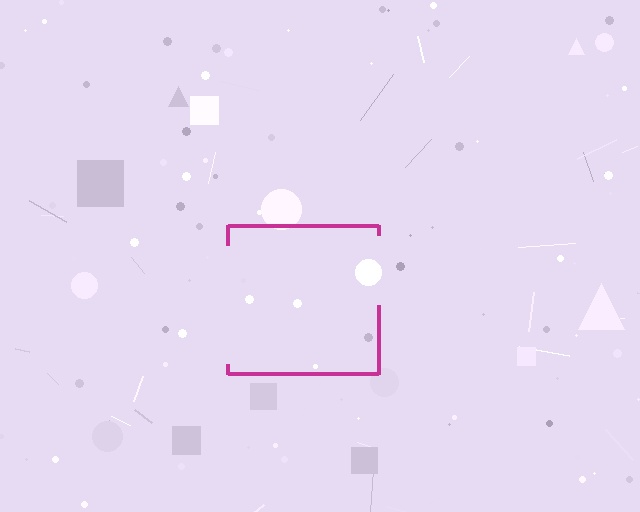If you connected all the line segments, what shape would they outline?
They would outline a square.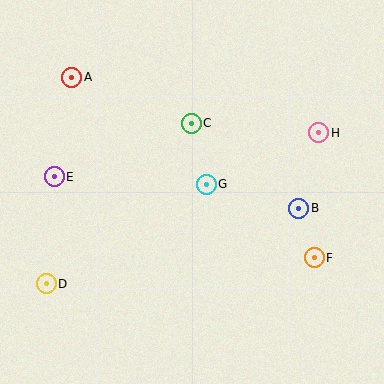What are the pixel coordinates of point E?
Point E is at (54, 177).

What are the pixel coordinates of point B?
Point B is at (299, 208).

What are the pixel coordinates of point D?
Point D is at (46, 284).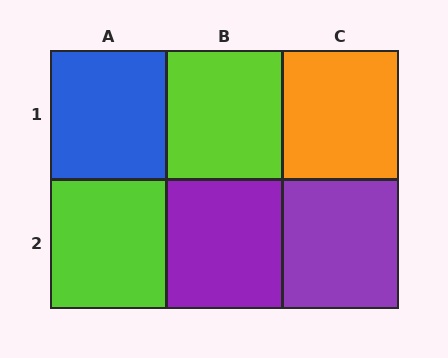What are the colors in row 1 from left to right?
Blue, lime, orange.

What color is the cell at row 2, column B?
Purple.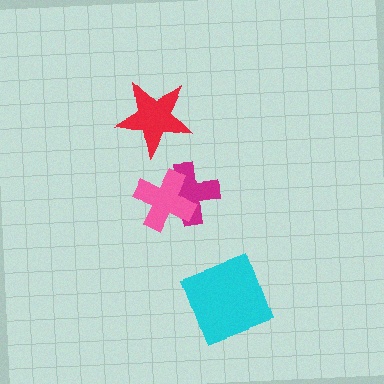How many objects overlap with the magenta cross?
1 object overlaps with the magenta cross.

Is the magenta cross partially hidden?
Yes, it is partially covered by another shape.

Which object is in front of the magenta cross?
The pink cross is in front of the magenta cross.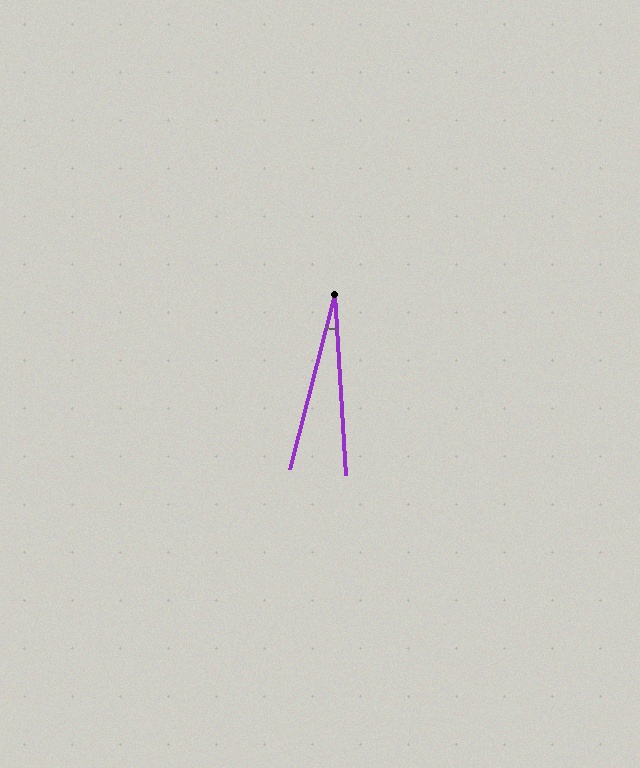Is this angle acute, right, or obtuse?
It is acute.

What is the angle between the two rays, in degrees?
Approximately 18 degrees.